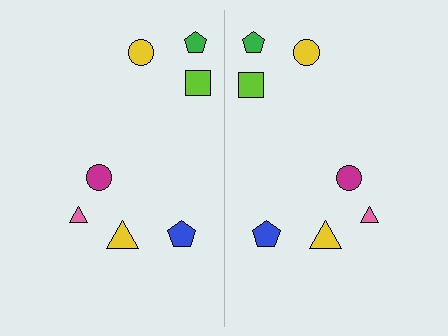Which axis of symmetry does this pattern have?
The pattern has a vertical axis of symmetry running through the center of the image.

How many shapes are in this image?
There are 14 shapes in this image.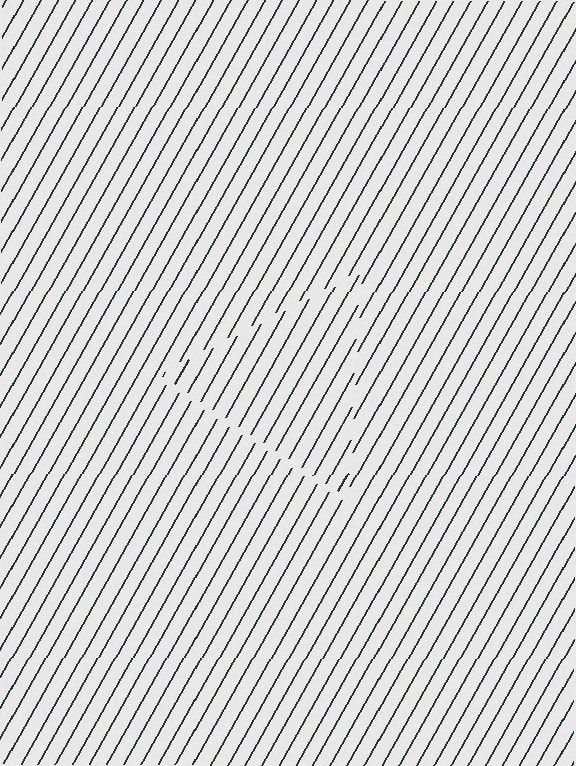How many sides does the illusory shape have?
3 sides — the line-ends trace a triangle.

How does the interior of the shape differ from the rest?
The interior of the shape contains the same grating, shifted by half a period — the contour is defined by the phase discontinuity where line-ends from the inner and outer gratings abut.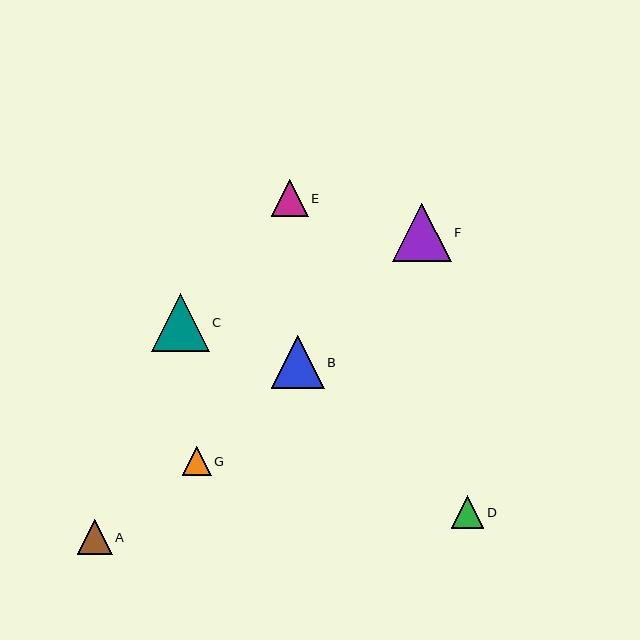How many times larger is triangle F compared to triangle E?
Triangle F is approximately 1.6 times the size of triangle E.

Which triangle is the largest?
Triangle F is the largest with a size of approximately 58 pixels.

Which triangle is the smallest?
Triangle G is the smallest with a size of approximately 29 pixels.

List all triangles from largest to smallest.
From largest to smallest: F, C, B, E, A, D, G.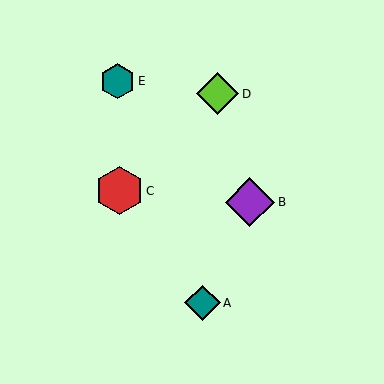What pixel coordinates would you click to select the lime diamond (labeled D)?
Click at (218, 94) to select the lime diamond D.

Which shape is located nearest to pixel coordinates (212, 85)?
The lime diamond (labeled D) at (218, 94) is nearest to that location.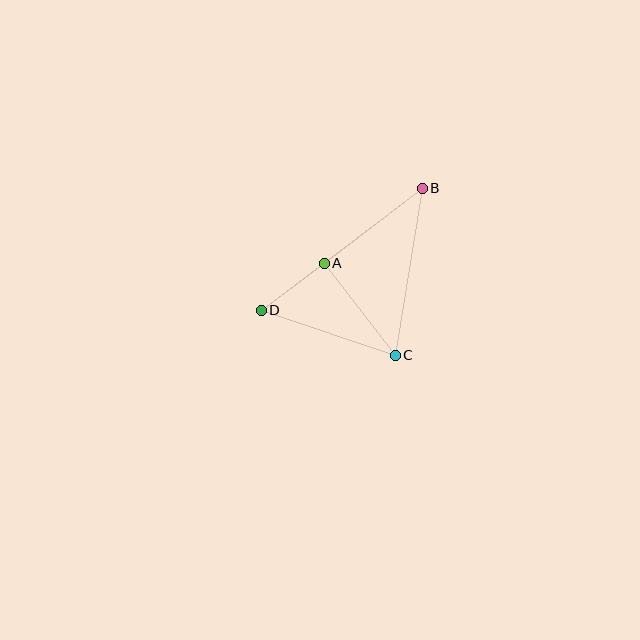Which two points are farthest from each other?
Points B and D are farthest from each other.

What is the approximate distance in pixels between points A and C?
The distance between A and C is approximately 116 pixels.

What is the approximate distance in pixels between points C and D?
The distance between C and D is approximately 141 pixels.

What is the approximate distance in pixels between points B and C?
The distance between B and C is approximately 169 pixels.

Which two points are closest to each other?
Points A and D are closest to each other.